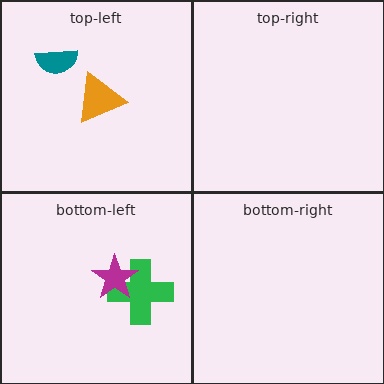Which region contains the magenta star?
The bottom-left region.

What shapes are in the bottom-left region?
The green cross, the magenta star.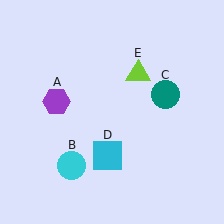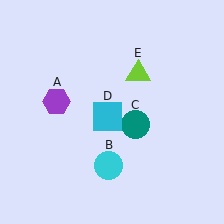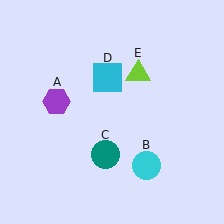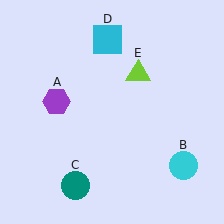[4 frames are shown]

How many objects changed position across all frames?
3 objects changed position: cyan circle (object B), teal circle (object C), cyan square (object D).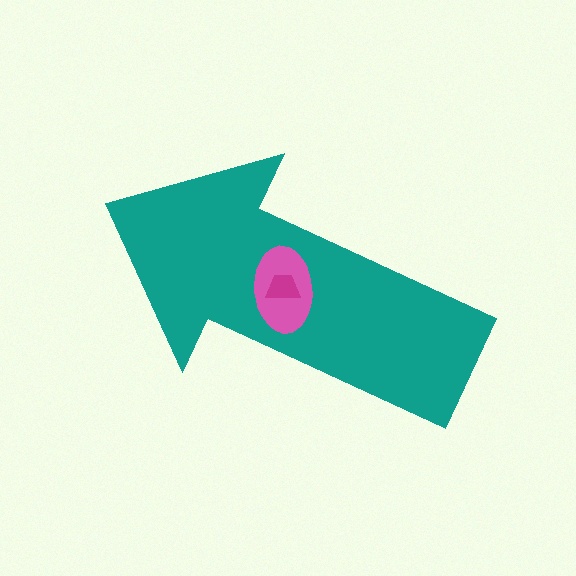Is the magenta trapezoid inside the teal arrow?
Yes.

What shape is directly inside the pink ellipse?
The magenta trapezoid.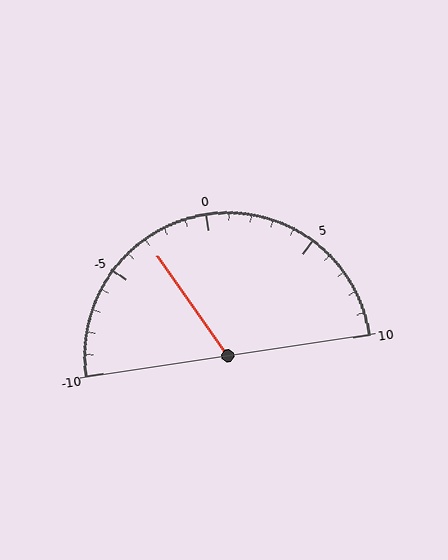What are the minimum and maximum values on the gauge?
The gauge ranges from -10 to 10.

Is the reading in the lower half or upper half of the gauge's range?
The reading is in the lower half of the range (-10 to 10).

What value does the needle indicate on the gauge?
The needle indicates approximately -3.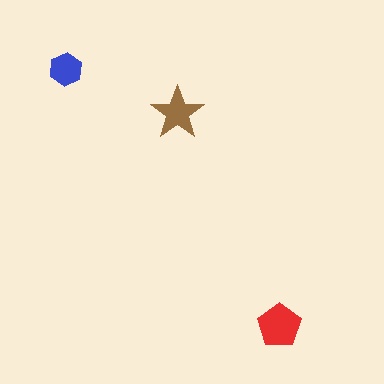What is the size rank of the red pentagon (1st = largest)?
1st.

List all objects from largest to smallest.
The red pentagon, the brown star, the blue hexagon.